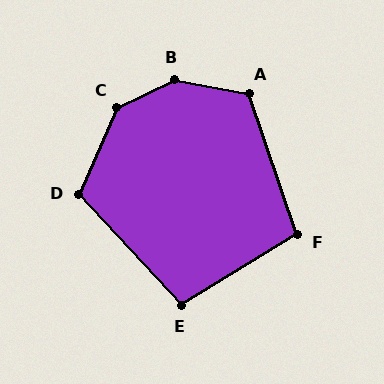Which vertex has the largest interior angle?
B, at approximately 144 degrees.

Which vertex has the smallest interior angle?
E, at approximately 101 degrees.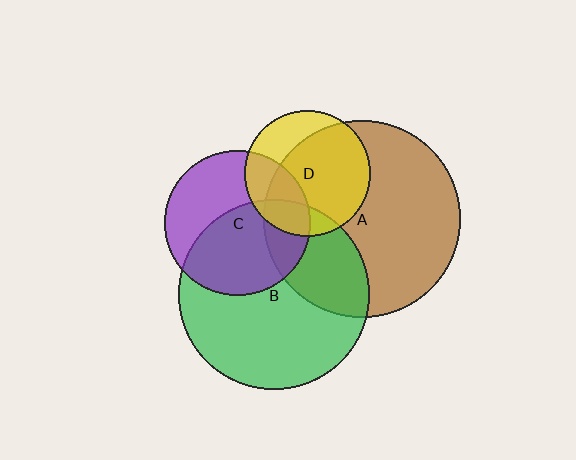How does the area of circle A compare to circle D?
Approximately 2.5 times.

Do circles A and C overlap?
Yes.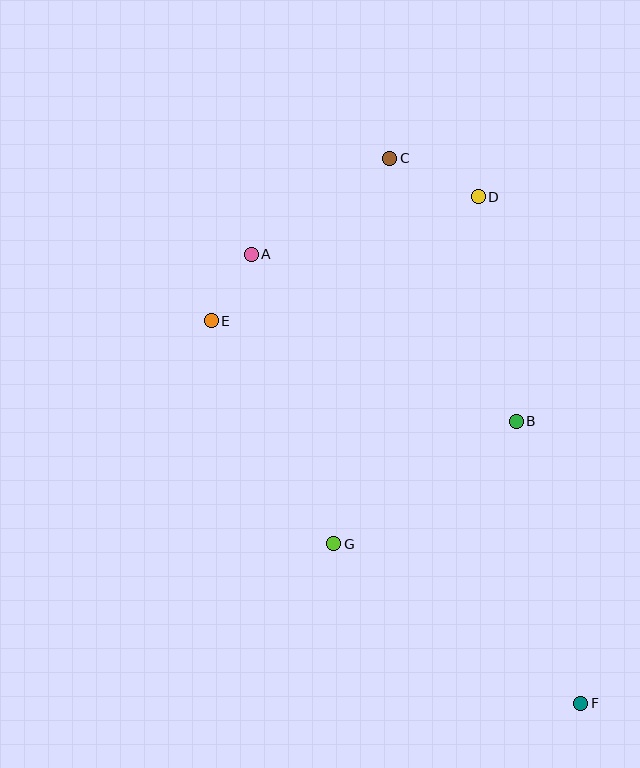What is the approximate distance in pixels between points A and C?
The distance between A and C is approximately 169 pixels.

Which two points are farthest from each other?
Points C and F are farthest from each other.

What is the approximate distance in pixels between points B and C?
The distance between B and C is approximately 292 pixels.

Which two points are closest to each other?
Points A and E are closest to each other.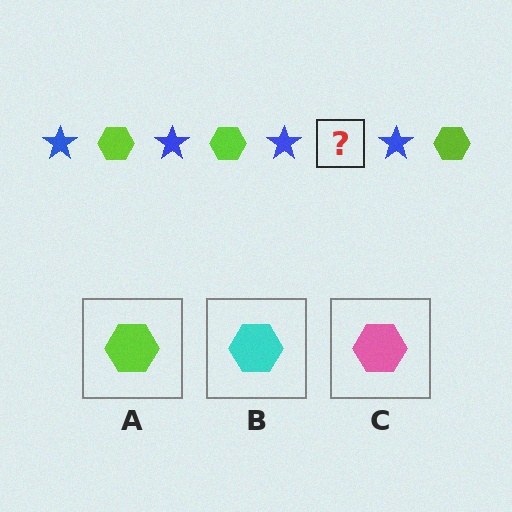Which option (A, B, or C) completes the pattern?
A.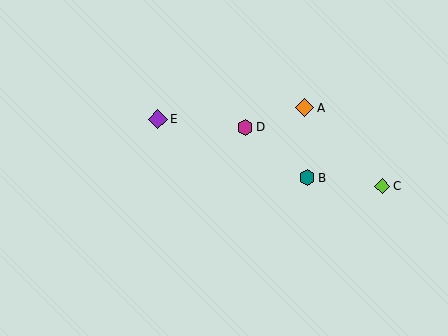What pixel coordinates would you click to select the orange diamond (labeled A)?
Click at (305, 108) to select the orange diamond A.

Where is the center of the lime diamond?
The center of the lime diamond is at (382, 186).